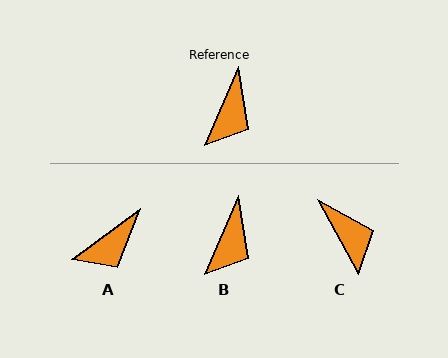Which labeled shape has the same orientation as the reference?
B.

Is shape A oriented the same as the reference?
No, it is off by about 30 degrees.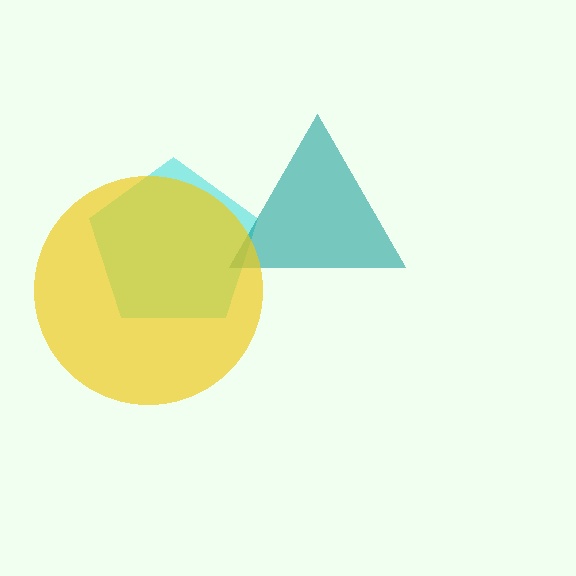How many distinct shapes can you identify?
There are 3 distinct shapes: a cyan pentagon, a teal triangle, a yellow circle.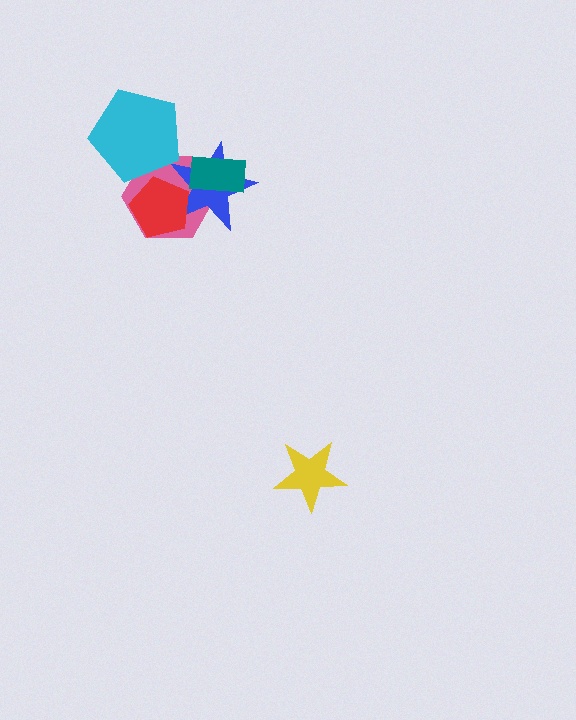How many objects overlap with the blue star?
3 objects overlap with the blue star.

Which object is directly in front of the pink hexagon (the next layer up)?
The blue star is directly in front of the pink hexagon.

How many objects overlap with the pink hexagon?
4 objects overlap with the pink hexagon.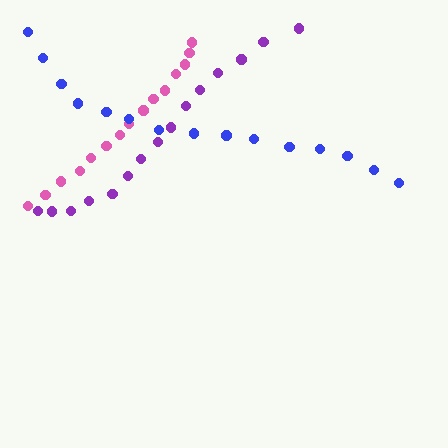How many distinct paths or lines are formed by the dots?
There are 3 distinct paths.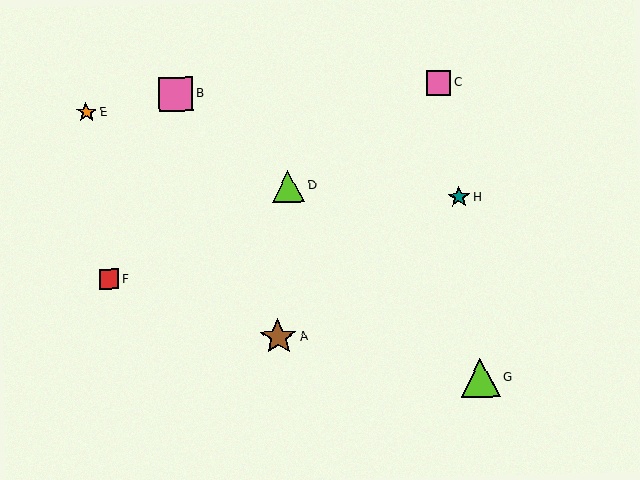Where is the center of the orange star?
The center of the orange star is at (86, 113).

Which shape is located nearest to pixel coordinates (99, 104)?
The orange star (labeled E) at (86, 113) is nearest to that location.